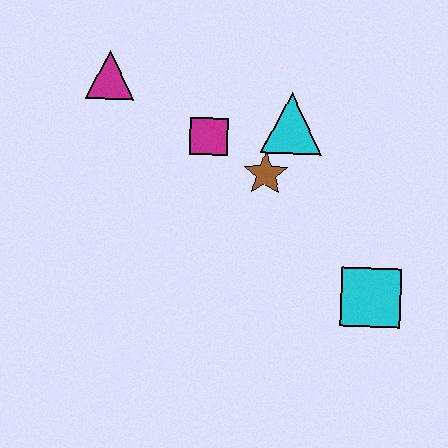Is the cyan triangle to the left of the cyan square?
Yes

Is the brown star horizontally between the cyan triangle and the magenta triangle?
Yes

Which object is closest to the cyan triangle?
The brown star is closest to the cyan triangle.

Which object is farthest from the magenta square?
The cyan square is farthest from the magenta square.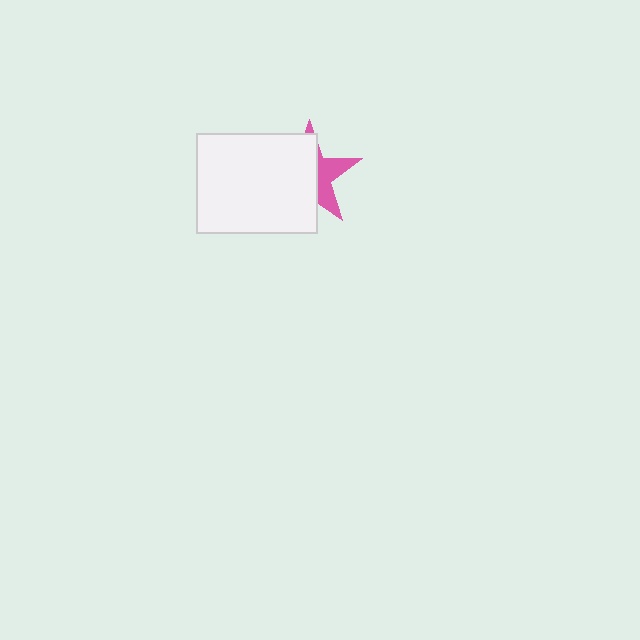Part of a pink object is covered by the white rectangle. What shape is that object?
It is a star.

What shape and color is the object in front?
The object in front is a white rectangle.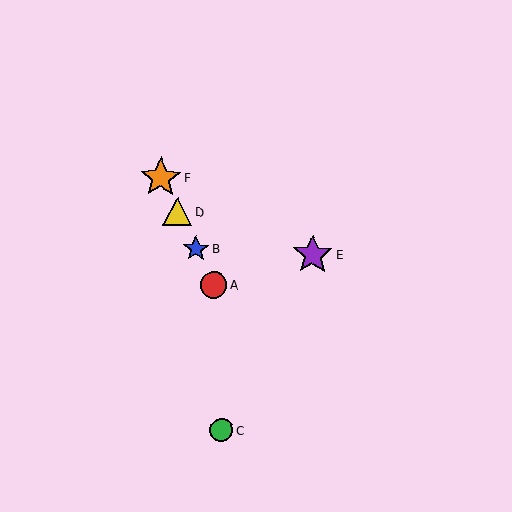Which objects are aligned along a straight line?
Objects A, B, D, F are aligned along a straight line.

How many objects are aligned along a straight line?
4 objects (A, B, D, F) are aligned along a straight line.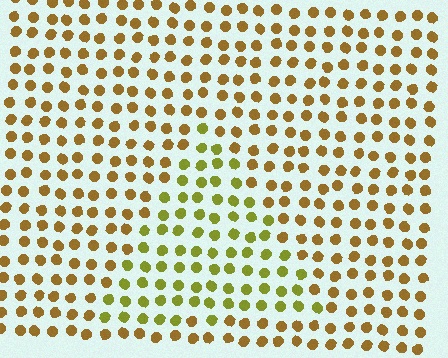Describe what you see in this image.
The image is filled with small brown elements in a uniform arrangement. A triangle-shaped region is visible where the elements are tinted to a slightly different hue, forming a subtle color boundary.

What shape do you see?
I see a triangle.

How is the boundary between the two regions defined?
The boundary is defined purely by a slight shift in hue (about 33 degrees). Spacing, size, and orientation are identical on both sides.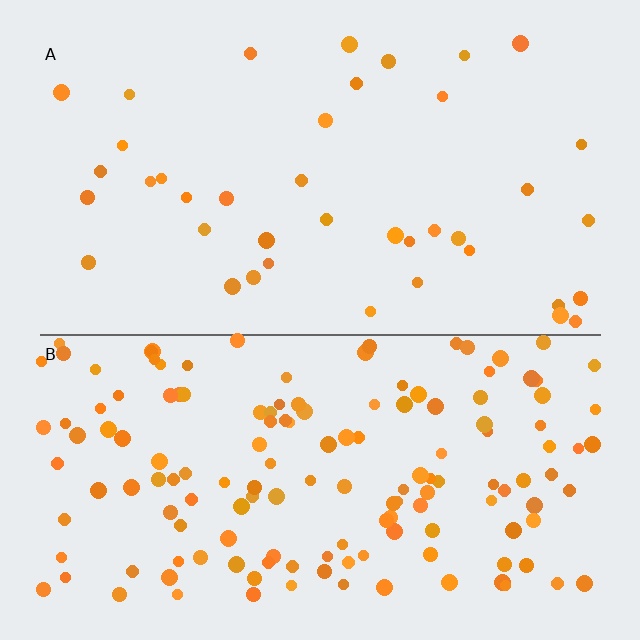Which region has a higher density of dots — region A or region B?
B (the bottom).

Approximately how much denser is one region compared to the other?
Approximately 3.7× — region B over region A.